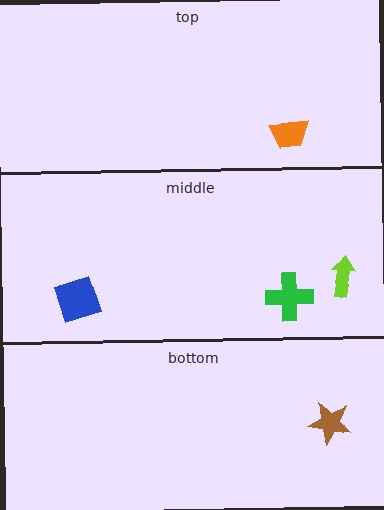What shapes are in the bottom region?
The brown star.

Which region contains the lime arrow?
The middle region.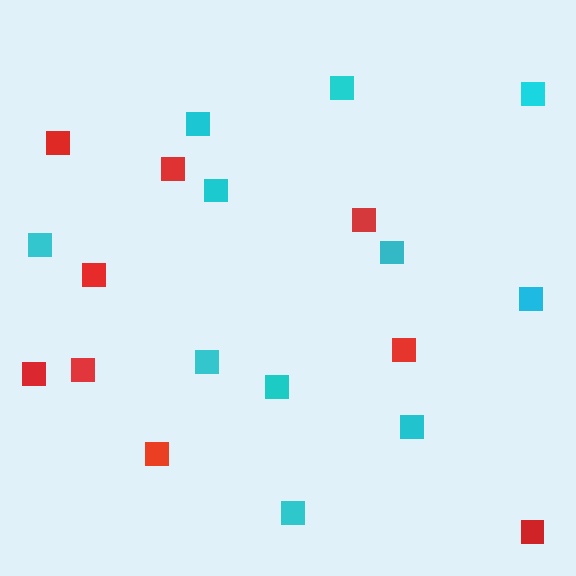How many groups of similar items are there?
There are 2 groups: one group of red squares (9) and one group of cyan squares (11).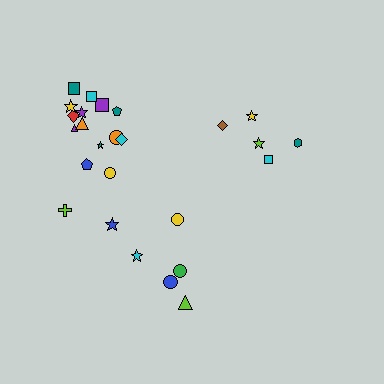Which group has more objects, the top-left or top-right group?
The top-left group.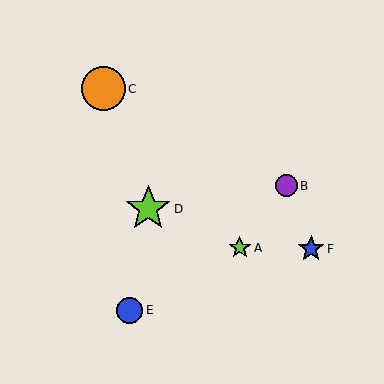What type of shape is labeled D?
Shape D is a lime star.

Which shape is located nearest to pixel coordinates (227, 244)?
The lime star (labeled A) at (240, 248) is nearest to that location.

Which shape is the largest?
The lime star (labeled D) is the largest.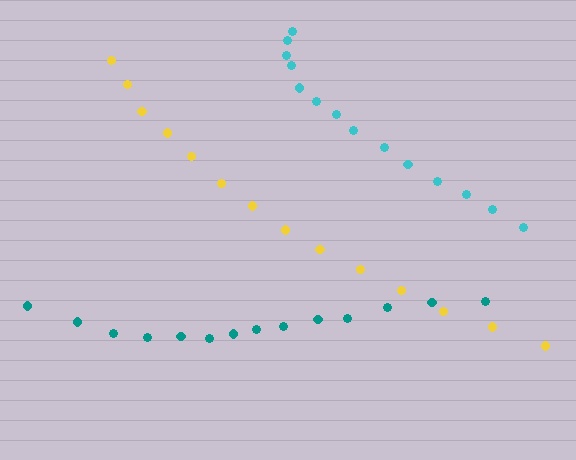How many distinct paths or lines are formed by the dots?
There are 3 distinct paths.